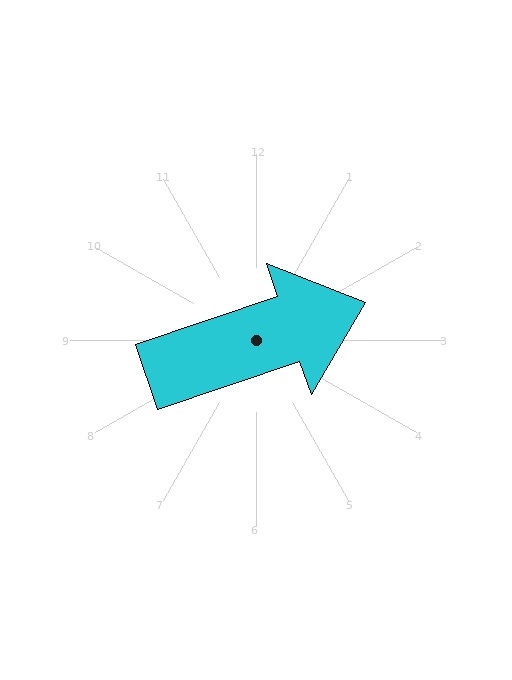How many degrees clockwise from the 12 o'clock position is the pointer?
Approximately 71 degrees.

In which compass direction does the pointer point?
East.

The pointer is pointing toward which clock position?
Roughly 2 o'clock.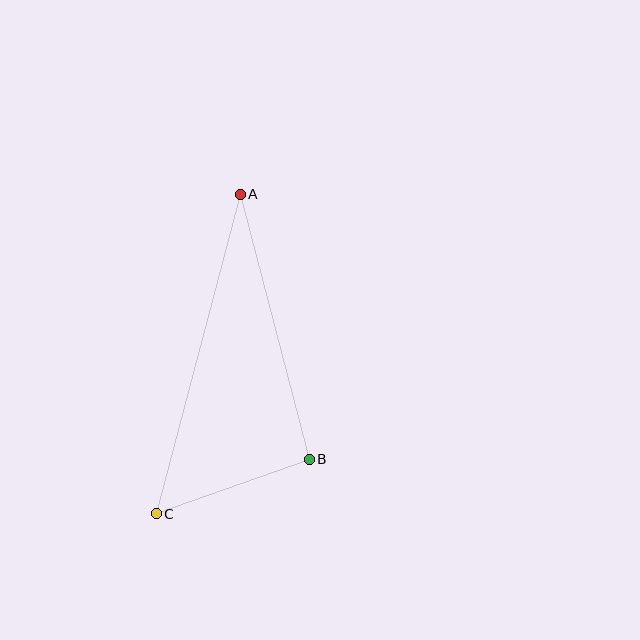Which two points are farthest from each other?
Points A and C are farthest from each other.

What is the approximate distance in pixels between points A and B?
The distance between A and B is approximately 274 pixels.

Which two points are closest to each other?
Points B and C are closest to each other.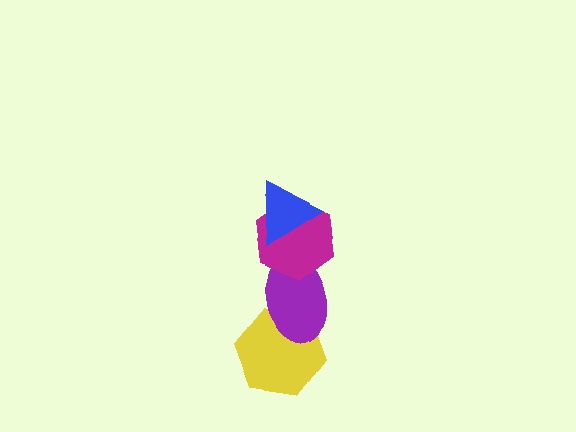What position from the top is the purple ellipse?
The purple ellipse is 3rd from the top.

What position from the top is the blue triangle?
The blue triangle is 1st from the top.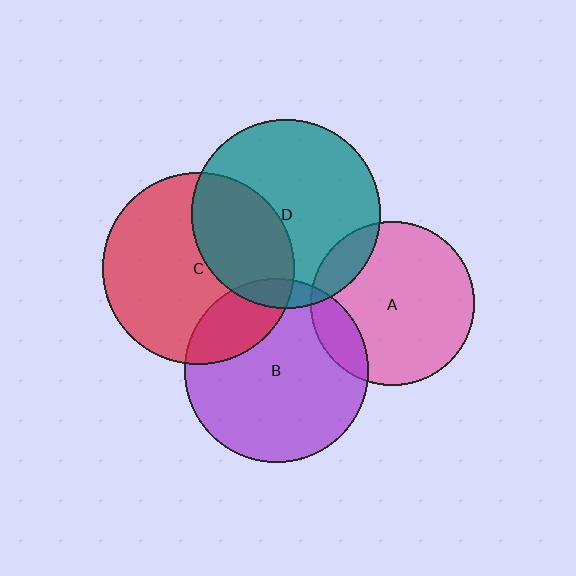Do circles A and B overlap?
Yes.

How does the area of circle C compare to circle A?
Approximately 1.4 times.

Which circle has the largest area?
Circle C (red).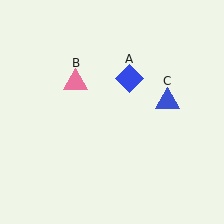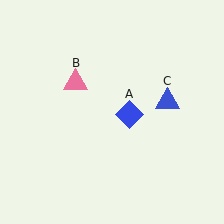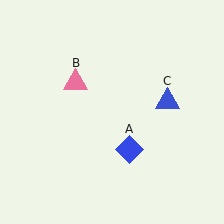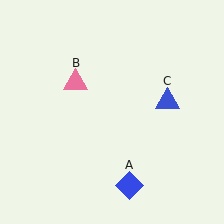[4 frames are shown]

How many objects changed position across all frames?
1 object changed position: blue diamond (object A).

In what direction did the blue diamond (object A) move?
The blue diamond (object A) moved down.